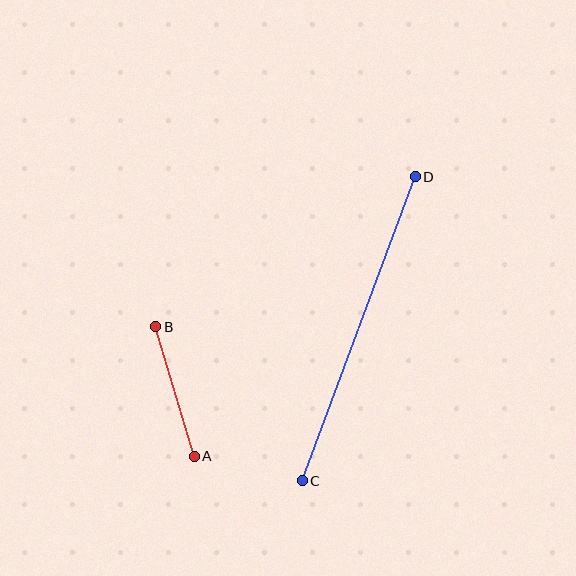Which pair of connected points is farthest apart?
Points C and D are farthest apart.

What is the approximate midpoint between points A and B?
The midpoint is at approximately (175, 391) pixels.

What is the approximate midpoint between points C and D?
The midpoint is at approximately (359, 329) pixels.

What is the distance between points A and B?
The distance is approximately 135 pixels.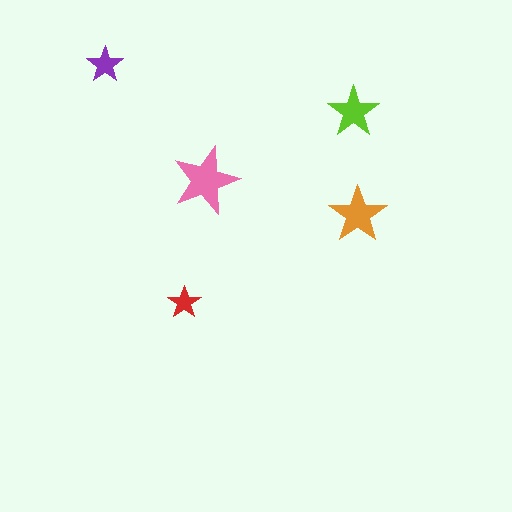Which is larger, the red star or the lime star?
The lime one.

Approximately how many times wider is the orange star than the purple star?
About 1.5 times wider.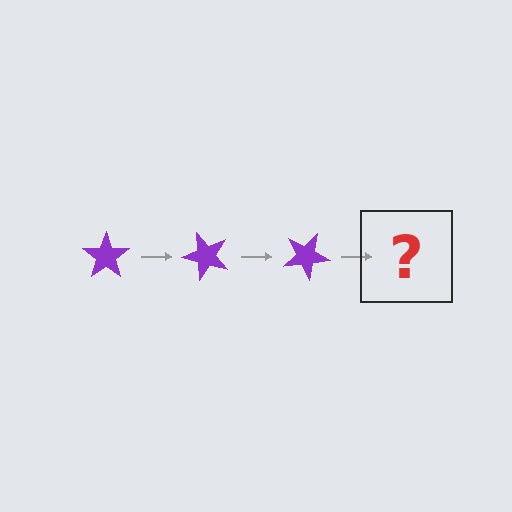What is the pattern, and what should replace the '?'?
The pattern is that the star rotates 50 degrees each step. The '?' should be a purple star rotated 150 degrees.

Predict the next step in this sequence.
The next step is a purple star rotated 150 degrees.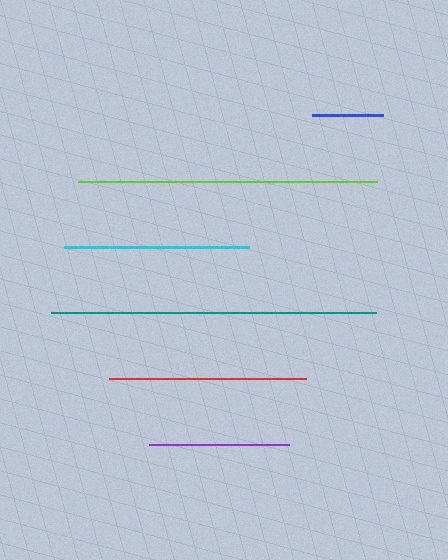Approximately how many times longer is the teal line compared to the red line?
The teal line is approximately 1.7 times the length of the red line.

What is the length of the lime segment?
The lime segment is approximately 299 pixels long.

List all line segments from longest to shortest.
From longest to shortest: teal, lime, red, cyan, purple, blue.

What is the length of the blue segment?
The blue segment is approximately 71 pixels long.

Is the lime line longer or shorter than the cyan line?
The lime line is longer than the cyan line.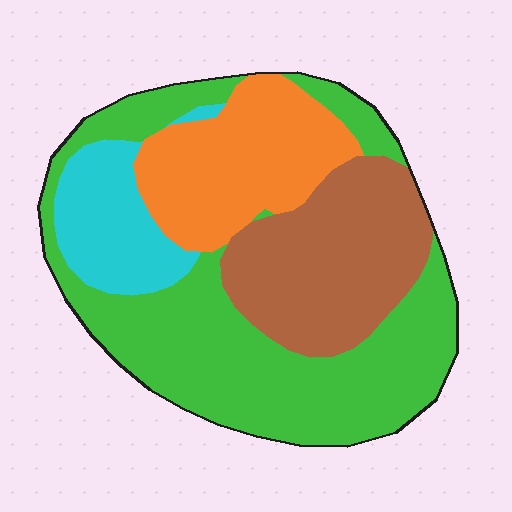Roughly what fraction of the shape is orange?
Orange takes up less than a quarter of the shape.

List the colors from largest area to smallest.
From largest to smallest: green, brown, orange, cyan.